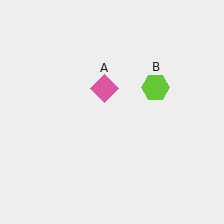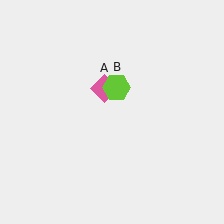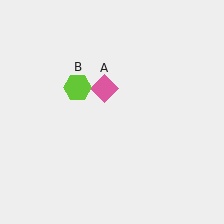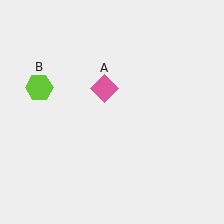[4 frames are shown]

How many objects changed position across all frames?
1 object changed position: lime hexagon (object B).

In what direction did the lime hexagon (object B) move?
The lime hexagon (object B) moved left.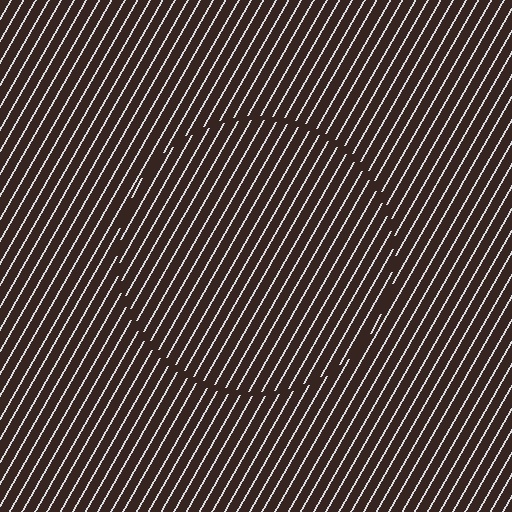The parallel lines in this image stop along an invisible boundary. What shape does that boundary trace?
An illusory circle. The interior of the shape contains the same grating, shifted by half a period — the contour is defined by the phase discontinuity where line-ends from the inner and outer gratings abut.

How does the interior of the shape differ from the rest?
The interior of the shape contains the same grating, shifted by half a period — the contour is defined by the phase discontinuity where line-ends from the inner and outer gratings abut.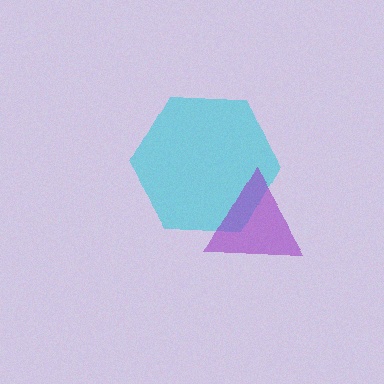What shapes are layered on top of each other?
The layered shapes are: a cyan hexagon, a purple triangle.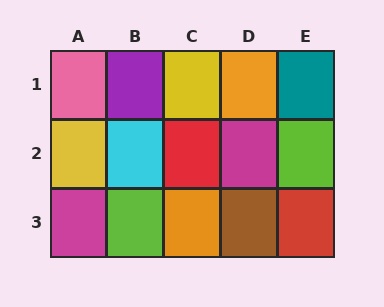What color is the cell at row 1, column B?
Purple.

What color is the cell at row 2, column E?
Lime.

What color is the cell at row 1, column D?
Orange.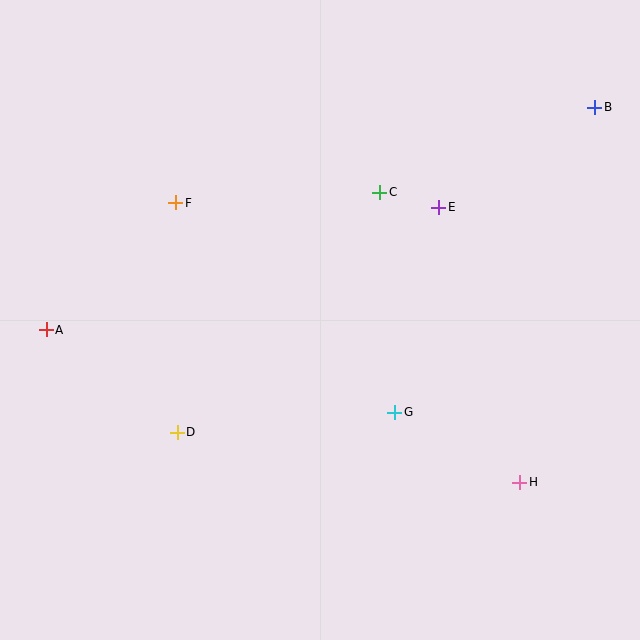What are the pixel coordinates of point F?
Point F is at (176, 203).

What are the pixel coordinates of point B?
Point B is at (595, 107).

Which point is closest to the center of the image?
Point G at (395, 412) is closest to the center.